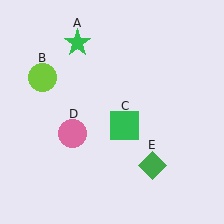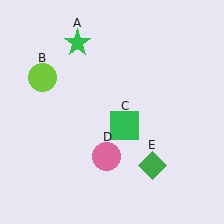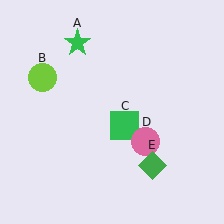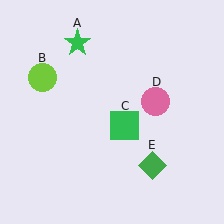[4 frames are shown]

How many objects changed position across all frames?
1 object changed position: pink circle (object D).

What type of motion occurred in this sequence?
The pink circle (object D) rotated counterclockwise around the center of the scene.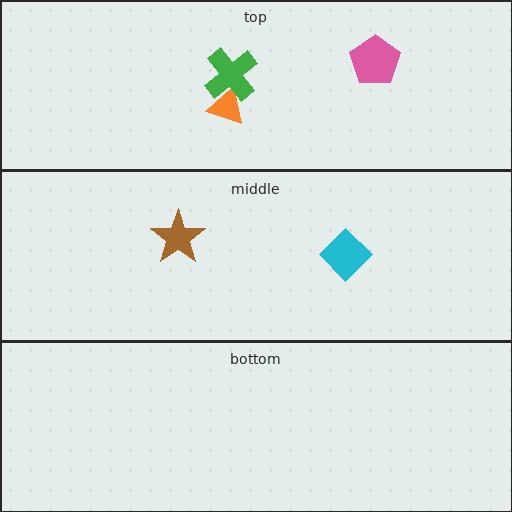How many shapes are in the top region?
3.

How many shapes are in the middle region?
2.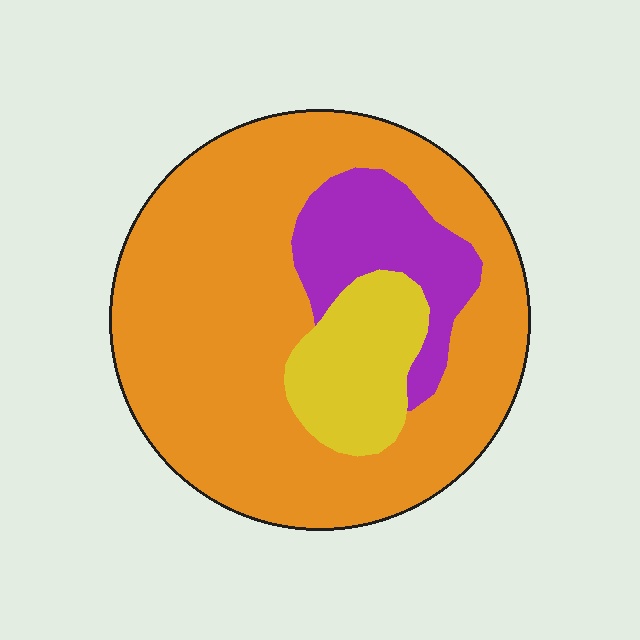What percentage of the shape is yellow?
Yellow covers around 15% of the shape.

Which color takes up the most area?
Orange, at roughly 70%.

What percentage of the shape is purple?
Purple takes up about one eighth (1/8) of the shape.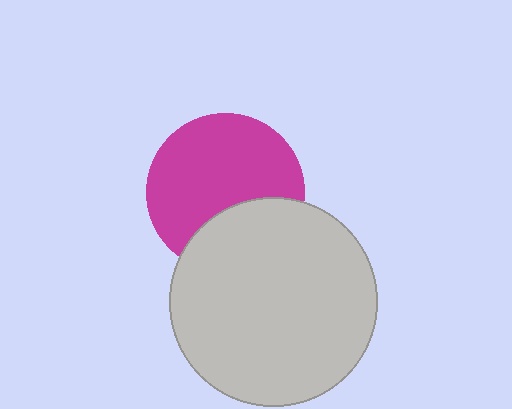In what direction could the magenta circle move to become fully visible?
The magenta circle could move up. That would shift it out from behind the light gray circle entirely.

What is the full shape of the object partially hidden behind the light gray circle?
The partially hidden object is a magenta circle.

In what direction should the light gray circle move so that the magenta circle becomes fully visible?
The light gray circle should move down. That is the shortest direction to clear the overlap and leave the magenta circle fully visible.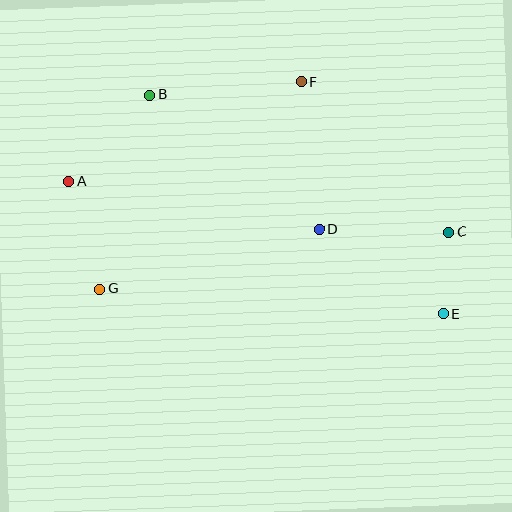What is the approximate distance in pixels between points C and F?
The distance between C and F is approximately 211 pixels.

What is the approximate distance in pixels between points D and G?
The distance between D and G is approximately 228 pixels.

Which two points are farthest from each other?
Points A and E are farthest from each other.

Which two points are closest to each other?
Points C and E are closest to each other.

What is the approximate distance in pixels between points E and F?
The distance between E and F is approximately 272 pixels.